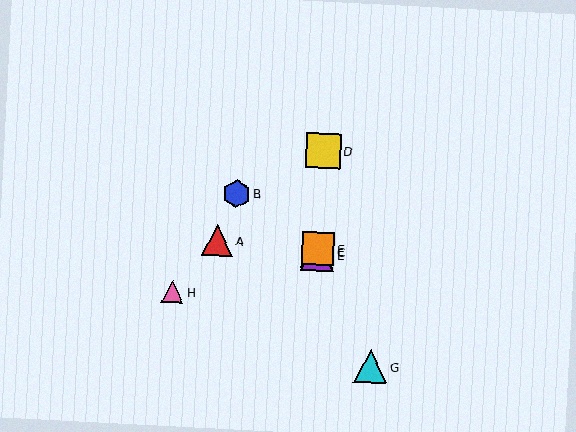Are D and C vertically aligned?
Yes, both are at x≈323.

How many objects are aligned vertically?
4 objects (C, D, E, F) are aligned vertically.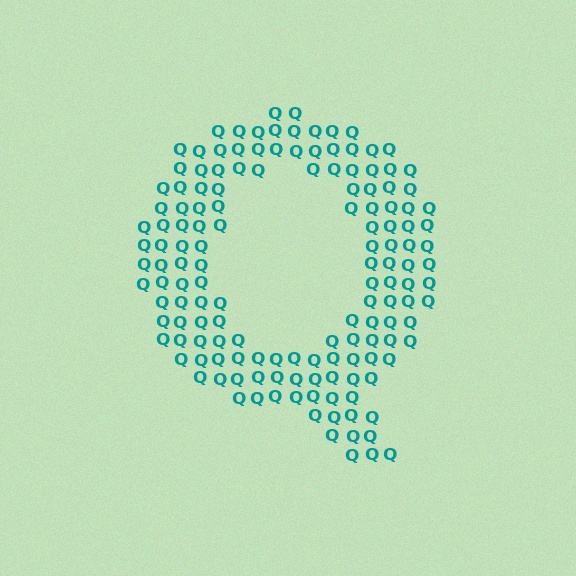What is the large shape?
The large shape is the letter Q.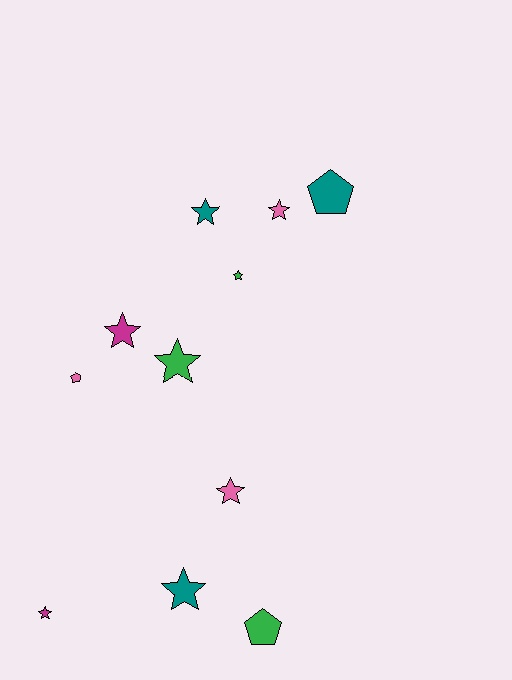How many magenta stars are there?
There are 2 magenta stars.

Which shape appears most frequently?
Star, with 8 objects.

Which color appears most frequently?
Pink, with 3 objects.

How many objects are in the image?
There are 11 objects.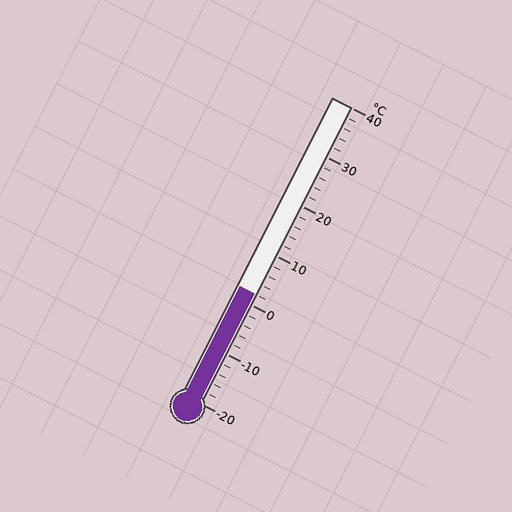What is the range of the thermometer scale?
The thermometer scale ranges from -20°C to 40°C.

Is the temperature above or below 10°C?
The temperature is below 10°C.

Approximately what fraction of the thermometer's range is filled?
The thermometer is filled to approximately 35% of its range.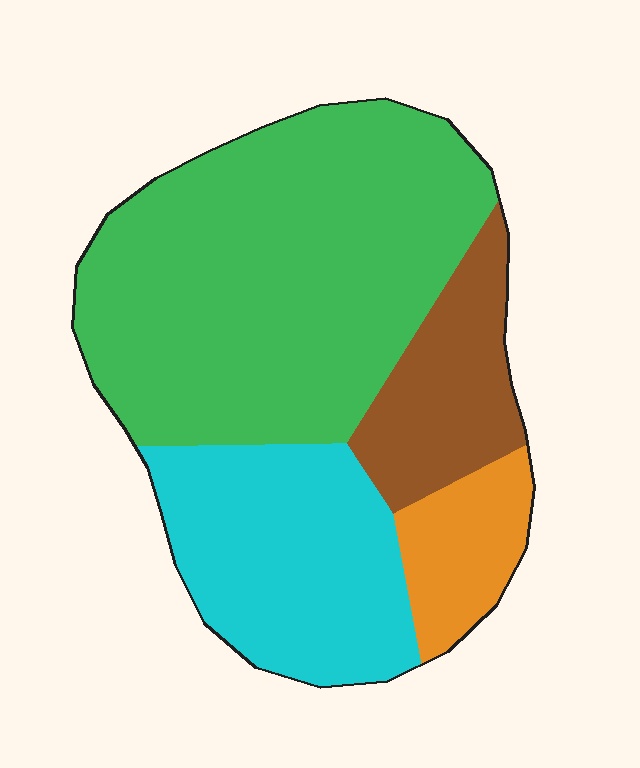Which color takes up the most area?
Green, at roughly 50%.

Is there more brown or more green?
Green.